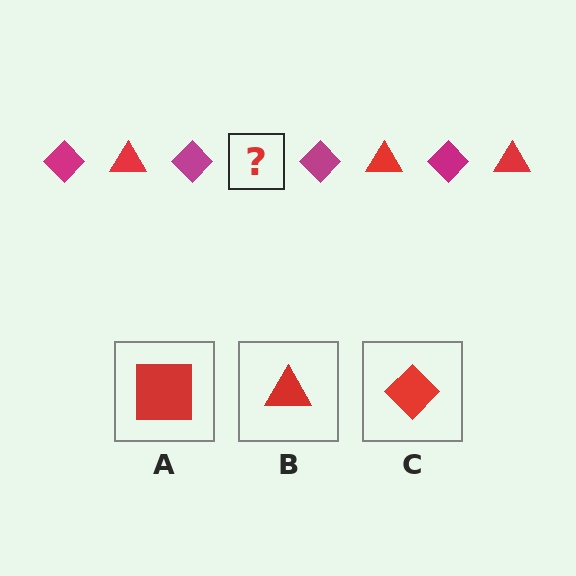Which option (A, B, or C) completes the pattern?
B.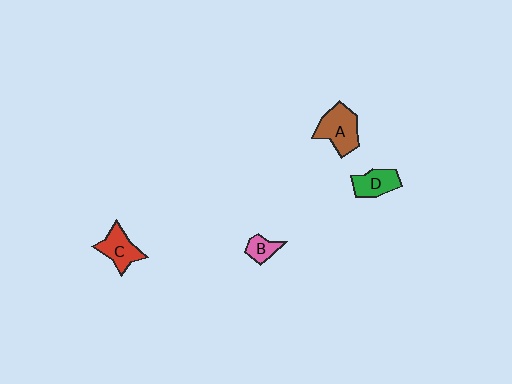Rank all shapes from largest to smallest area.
From largest to smallest: A (brown), C (red), D (green), B (pink).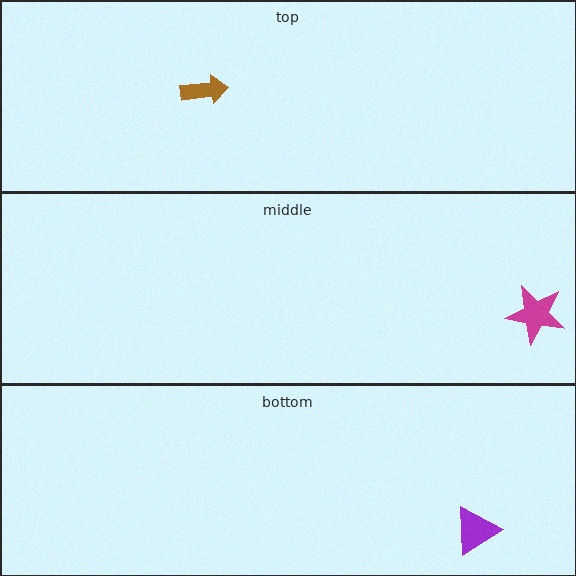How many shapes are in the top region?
1.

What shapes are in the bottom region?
The purple triangle.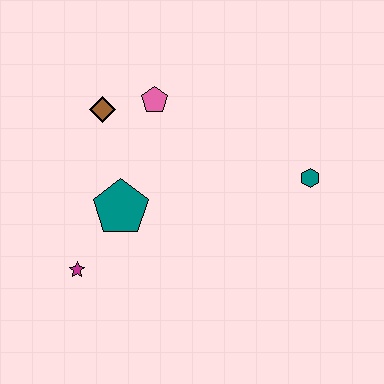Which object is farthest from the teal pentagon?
The teal hexagon is farthest from the teal pentagon.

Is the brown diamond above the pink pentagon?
No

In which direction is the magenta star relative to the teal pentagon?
The magenta star is below the teal pentagon.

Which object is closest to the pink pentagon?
The brown diamond is closest to the pink pentagon.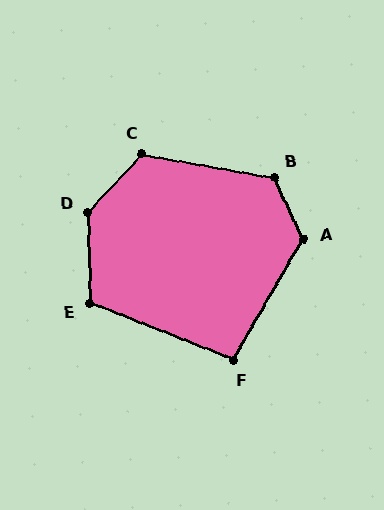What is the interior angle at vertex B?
Approximately 126 degrees (obtuse).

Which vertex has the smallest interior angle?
F, at approximately 98 degrees.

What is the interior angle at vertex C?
Approximately 123 degrees (obtuse).